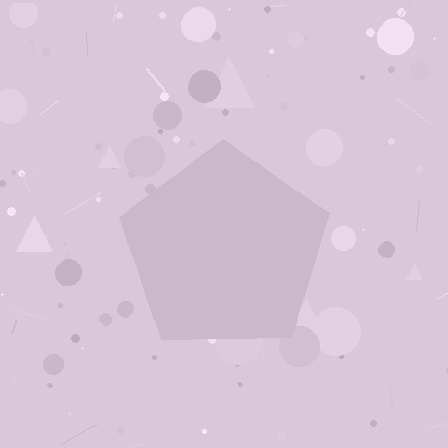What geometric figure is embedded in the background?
A pentagon is embedded in the background.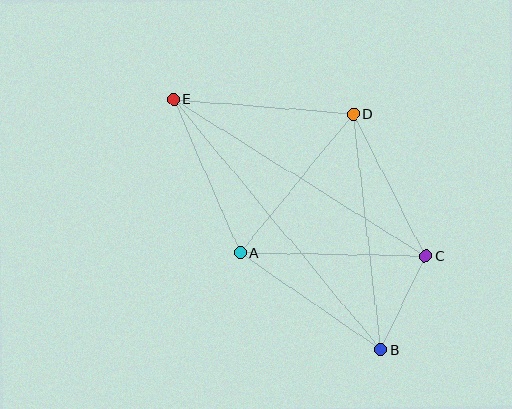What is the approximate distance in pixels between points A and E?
The distance between A and E is approximately 167 pixels.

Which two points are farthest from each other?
Points B and E are farthest from each other.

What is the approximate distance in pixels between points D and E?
The distance between D and E is approximately 180 pixels.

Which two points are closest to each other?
Points B and C are closest to each other.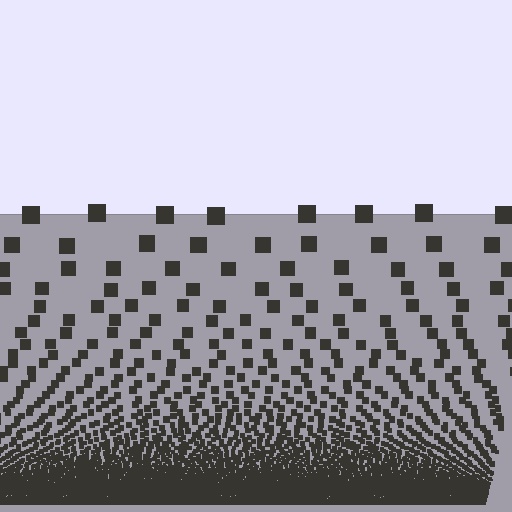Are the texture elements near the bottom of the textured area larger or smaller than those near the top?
Smaller. The gradient is inverted — elements near the bottom are smaller and denser.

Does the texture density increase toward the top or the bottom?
Density increases toward the bottom.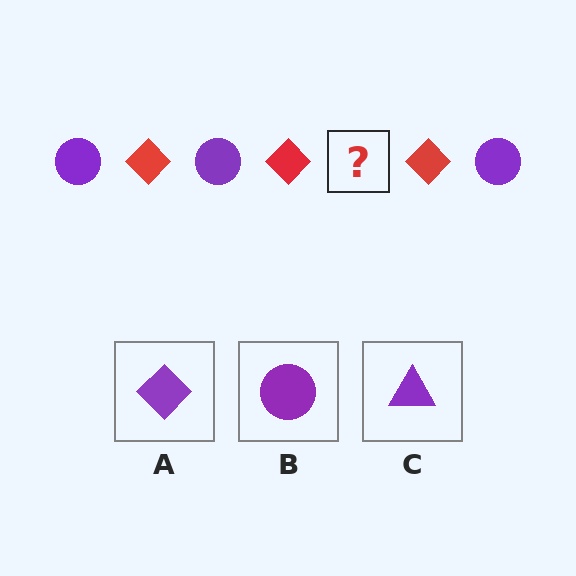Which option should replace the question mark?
Option B.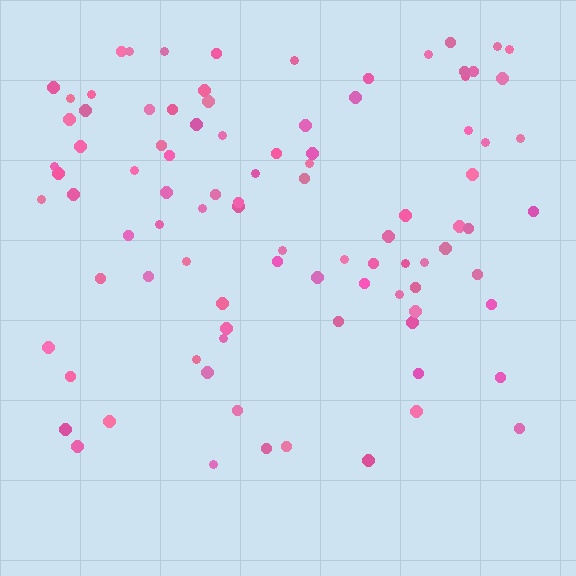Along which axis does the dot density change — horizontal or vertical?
Vertical.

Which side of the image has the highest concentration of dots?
The top.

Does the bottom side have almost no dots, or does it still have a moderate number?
Still a moderate number, just noticeably fewer than the top.